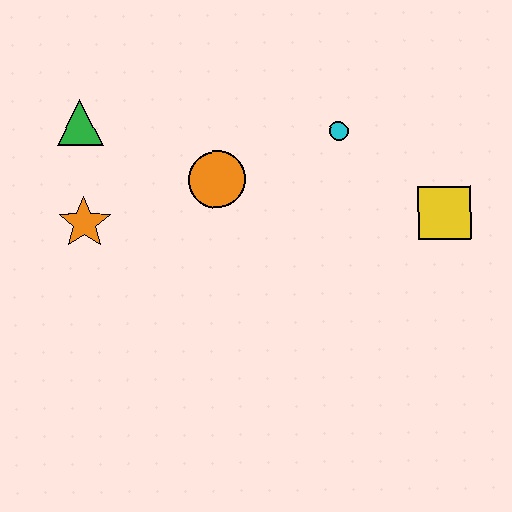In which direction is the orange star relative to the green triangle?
The orange star is below the green triangle.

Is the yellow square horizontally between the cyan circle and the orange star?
No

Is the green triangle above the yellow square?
Yes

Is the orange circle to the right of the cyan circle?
No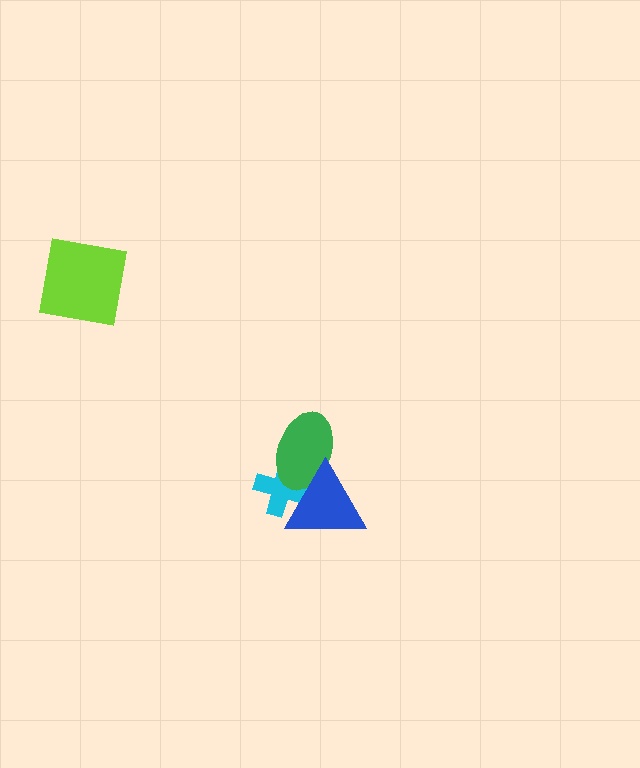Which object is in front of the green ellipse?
The blue triangle is in front of the green ellipse.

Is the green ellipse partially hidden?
Yes, it is partially covered by another shape.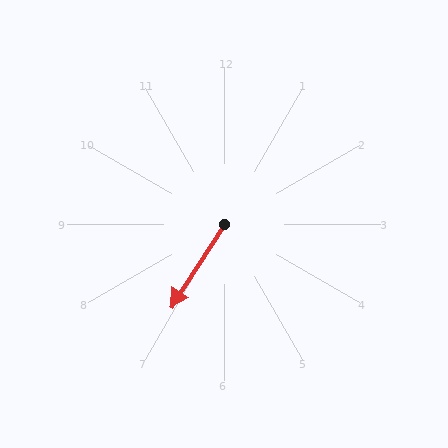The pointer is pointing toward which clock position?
Roughly 7 o'clock.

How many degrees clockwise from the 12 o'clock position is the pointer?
Approximately 213 degrees.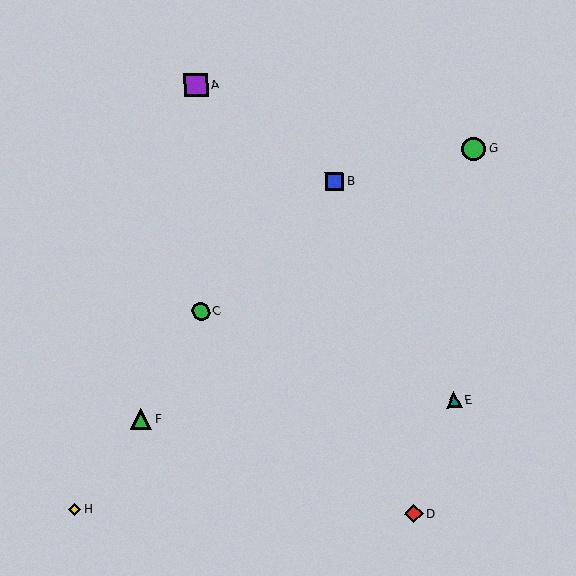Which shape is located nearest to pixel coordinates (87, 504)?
The yellow diamond (labeled H) at (74, 509) is nearest to that location.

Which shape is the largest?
The green circle (labeled G) is the largest.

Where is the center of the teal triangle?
The center of the teal triangle is at (454, 400).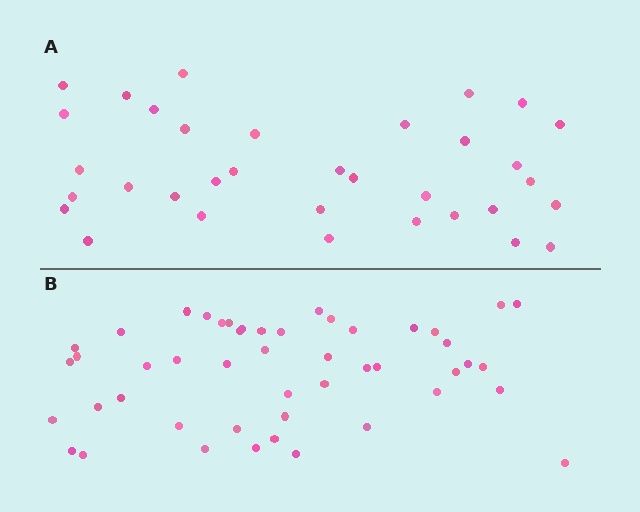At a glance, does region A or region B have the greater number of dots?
Region B (the bottom region) has more dots.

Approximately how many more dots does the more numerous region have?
Region B has approximately 15 more dots than region A.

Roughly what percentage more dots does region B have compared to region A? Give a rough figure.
About 40% more.